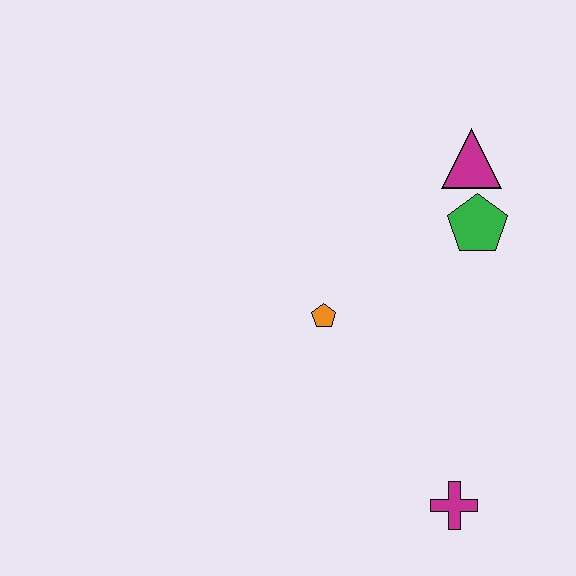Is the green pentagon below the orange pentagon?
No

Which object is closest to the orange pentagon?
The green pentagon is closest to the orange pentagon.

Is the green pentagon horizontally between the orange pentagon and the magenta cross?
No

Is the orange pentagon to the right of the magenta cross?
No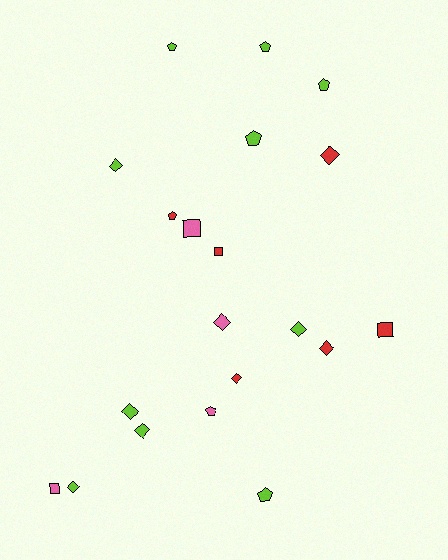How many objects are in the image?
There are 20 objects.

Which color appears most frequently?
Lime, with 10 objects.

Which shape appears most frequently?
Diamond, with 9 objects.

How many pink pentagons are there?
There is 1 pink pentagon.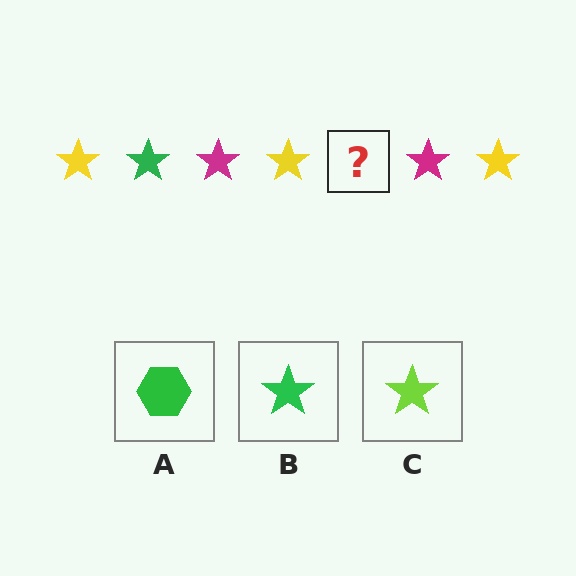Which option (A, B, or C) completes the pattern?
B.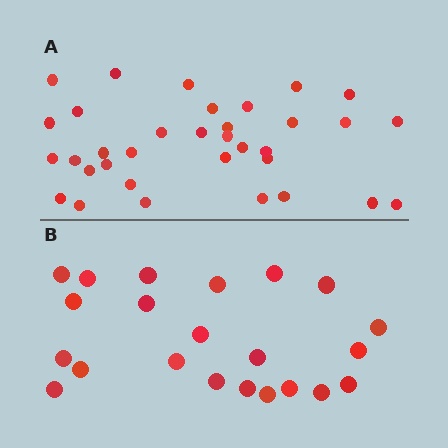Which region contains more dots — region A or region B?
Region A (the top region) has more dots.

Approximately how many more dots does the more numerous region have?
Region A has roughly 12 or so more dots than region B.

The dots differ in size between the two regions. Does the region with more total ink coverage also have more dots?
No. Region B has more total ink coverage because its dots are larger, but region A actually contains more individual dots. Total area can be misleading — the number of items is what matters here.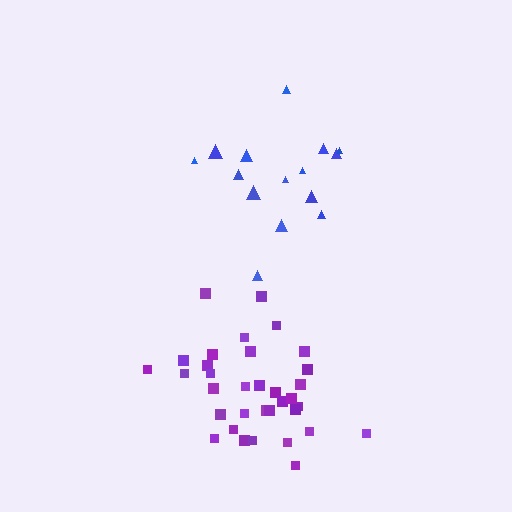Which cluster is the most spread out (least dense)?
Blue.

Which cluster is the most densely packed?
Purple.